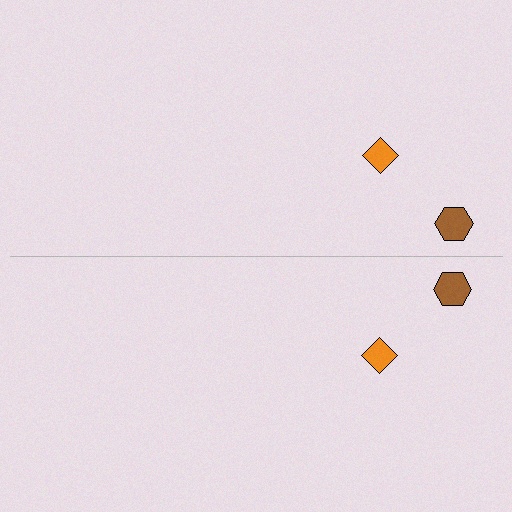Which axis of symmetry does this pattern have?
The pattern has a horizontal axis of symmetry running through the center of the image.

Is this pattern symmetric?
Yes, this pattern has bilateral (reflection) symmetry.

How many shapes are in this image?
There are 4 shapes in this image.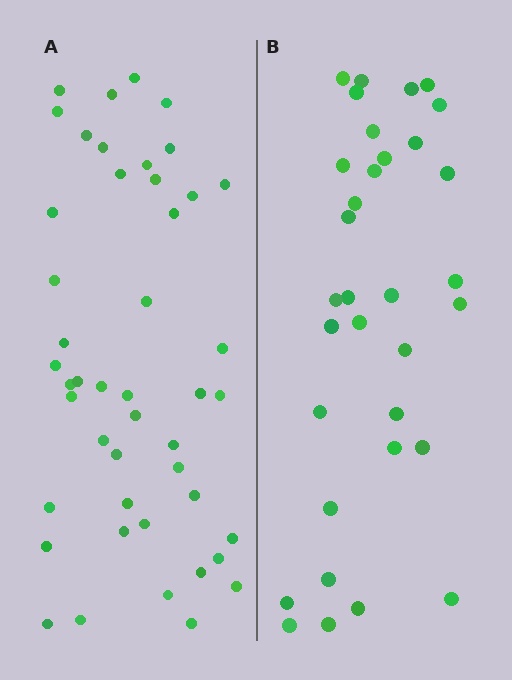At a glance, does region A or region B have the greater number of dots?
Region A (the left region) has more dots.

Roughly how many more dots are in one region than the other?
Region A has approximately 15 more dots than region B.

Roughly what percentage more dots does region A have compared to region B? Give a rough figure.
About 40% more.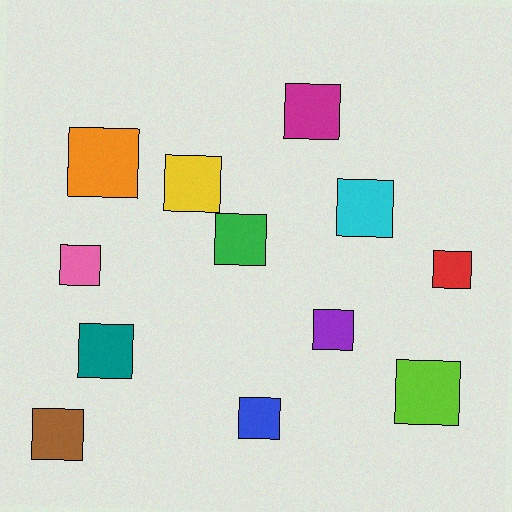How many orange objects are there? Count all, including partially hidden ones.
There is 1 orange object.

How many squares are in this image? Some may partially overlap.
There are 12 squares.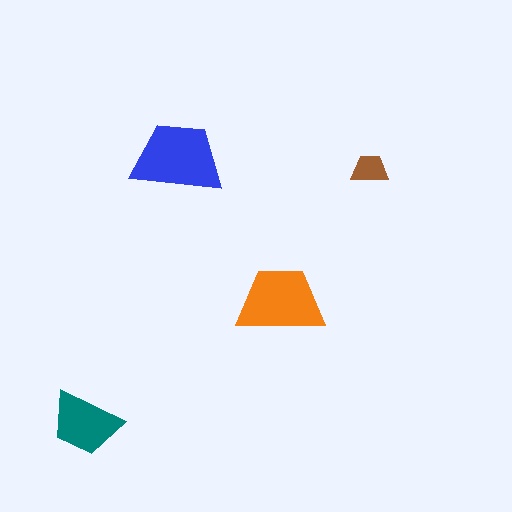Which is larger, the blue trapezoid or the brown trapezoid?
The blue one.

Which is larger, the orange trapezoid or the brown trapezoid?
The orange one.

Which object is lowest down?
The teal trapezoid is bottommost.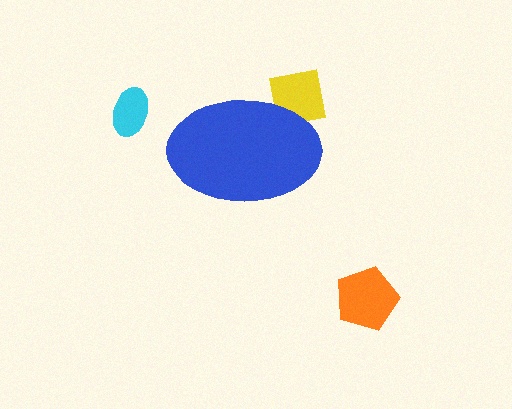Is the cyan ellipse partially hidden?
No, the cyan ellipse is fully visible.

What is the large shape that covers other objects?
A blue ellipse.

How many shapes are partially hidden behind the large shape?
1 shape is partially hidden.